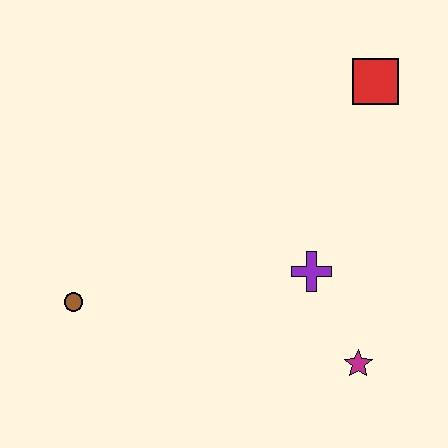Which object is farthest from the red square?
The brown circle is farthest from the red square.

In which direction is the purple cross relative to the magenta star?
The purple cross is above the magenta star.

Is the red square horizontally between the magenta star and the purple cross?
No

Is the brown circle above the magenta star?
Yes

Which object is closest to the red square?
The purple cross is closest to the red square.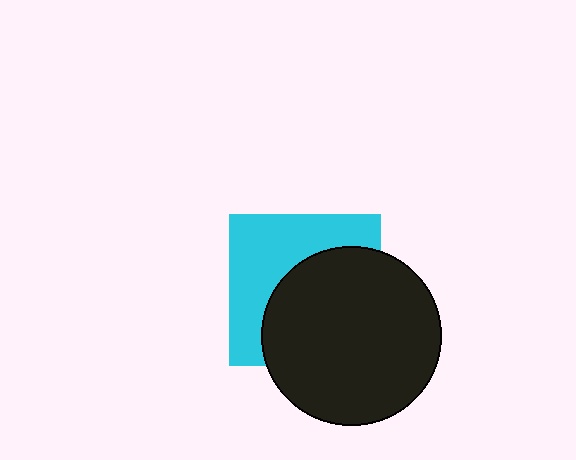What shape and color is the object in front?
The object in front is a black circle.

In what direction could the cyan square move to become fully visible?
The cyan square could move toward the upper-left. That would shift it out from behind the black circle entirely.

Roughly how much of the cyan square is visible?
About half of it is visible (roughly 46%).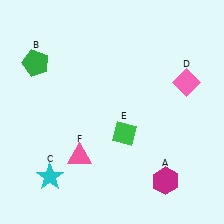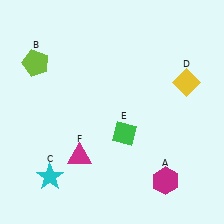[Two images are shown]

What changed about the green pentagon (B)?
In Image 1, B is green. In Image 2, it changed to lime.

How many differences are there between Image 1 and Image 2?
There are 3 differences between the two images.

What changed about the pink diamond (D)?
In Image 1, D is pink. In Image 2, it changed to yellow.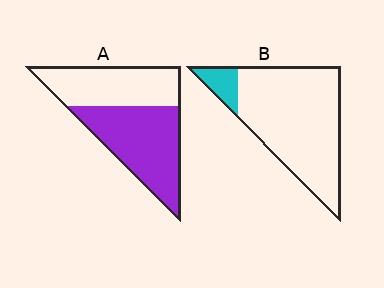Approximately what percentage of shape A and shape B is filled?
A is approximately 55% and B is approximately 10%.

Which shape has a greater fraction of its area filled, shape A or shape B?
Shape A.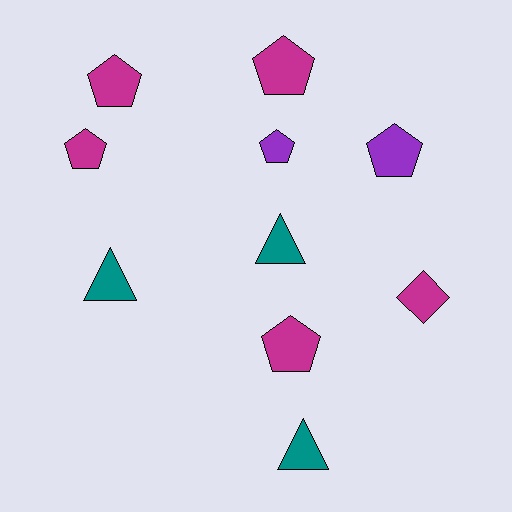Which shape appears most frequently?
Pentagon, with 6 objects.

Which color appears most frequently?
Magenta, with 5 objects.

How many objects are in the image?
There are 10 objects.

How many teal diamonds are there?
There are no teal diamonds.